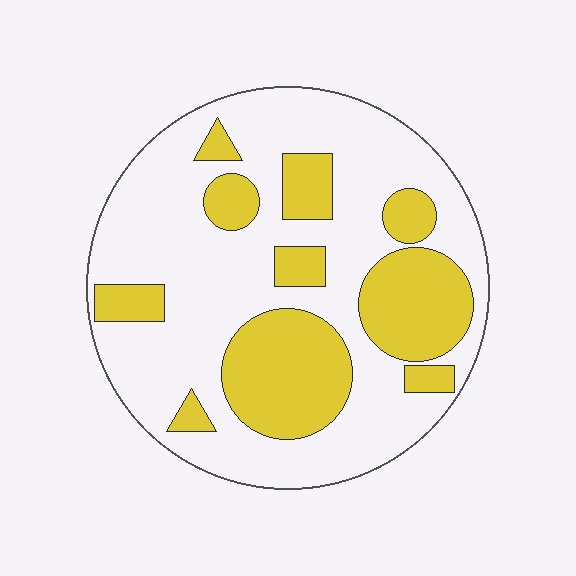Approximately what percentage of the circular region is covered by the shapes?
Approximately 30%.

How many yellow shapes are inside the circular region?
10.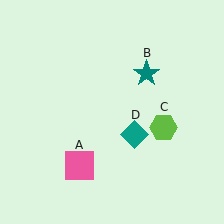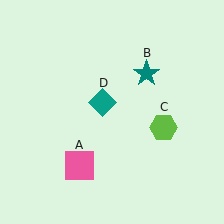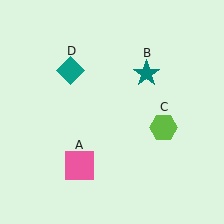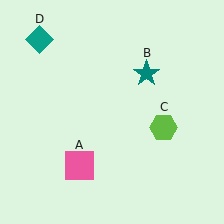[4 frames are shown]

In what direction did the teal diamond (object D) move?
The teal diamond (object D) moved up and to the left.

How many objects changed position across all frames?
1 object changed position: teal diamond (object D).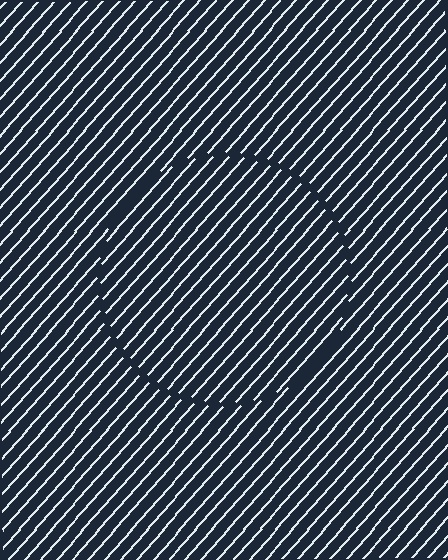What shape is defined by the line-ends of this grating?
An illusory circle. The interior of the shape contains the same grating, shifted by half a period — the contour is defined by the phase discontinuity where line-ends from the inner and outer gratings abut.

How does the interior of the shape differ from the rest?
The interior of the shape contains the same grating, shifted by half a period — the contour is defined by the phase discontinuity where line-ends from the inner and outer gratings abut.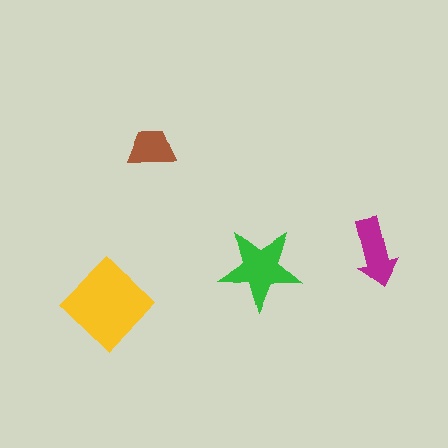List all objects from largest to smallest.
The yellow diamond, the green star, the magenta arrow, the brown trapezoid.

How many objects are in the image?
There are 4 objects in the image.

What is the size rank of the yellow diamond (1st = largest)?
1st.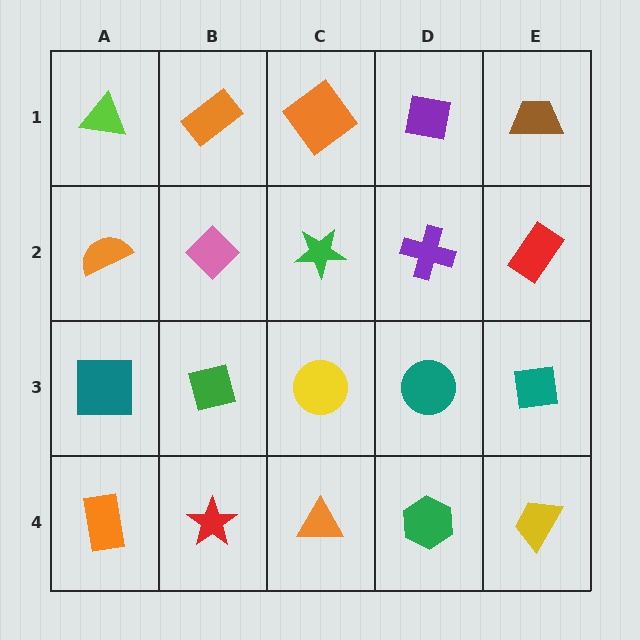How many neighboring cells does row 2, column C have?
4.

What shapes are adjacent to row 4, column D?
A teal circle (row 3, column D), an orange triangle (row 4, column C), a yellow trapezoid (row 4, column E).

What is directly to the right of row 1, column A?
An orange rectangle.